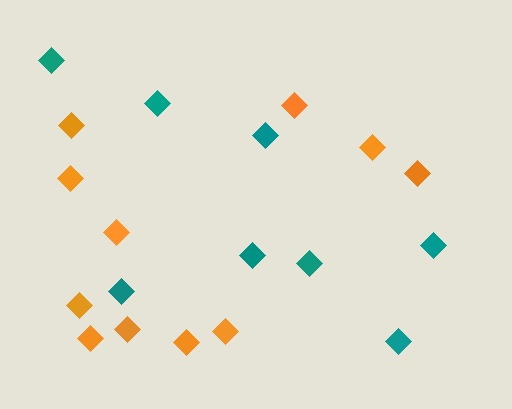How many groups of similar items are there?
There are 2 groups: one group of orange diamonds (11) and one group of teal diamonds (8).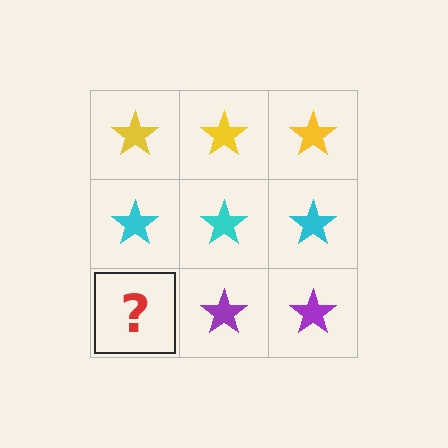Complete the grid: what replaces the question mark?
The question mark should be replaced with a purple star.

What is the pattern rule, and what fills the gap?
The rule is that each row has a consistent color. The gap should be filled with a purple star.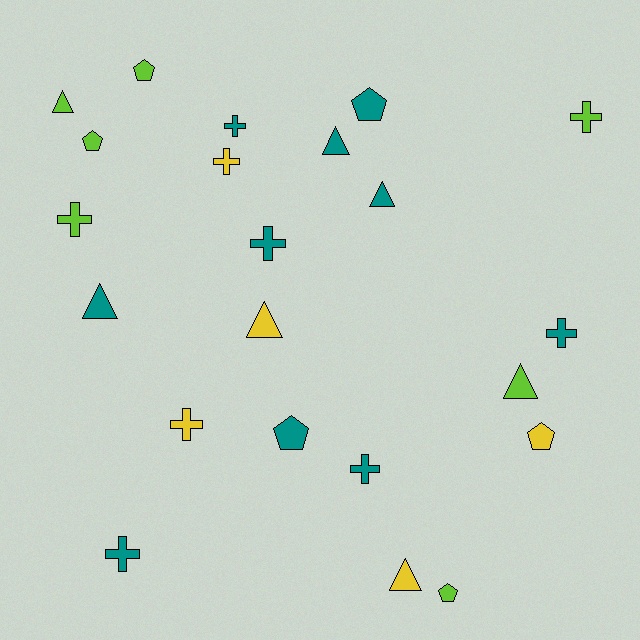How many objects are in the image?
There are 22 objects.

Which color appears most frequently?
Teal, with 10 objects.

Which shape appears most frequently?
Cross, with 9 objects.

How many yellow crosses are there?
There are 2 yellow crosses.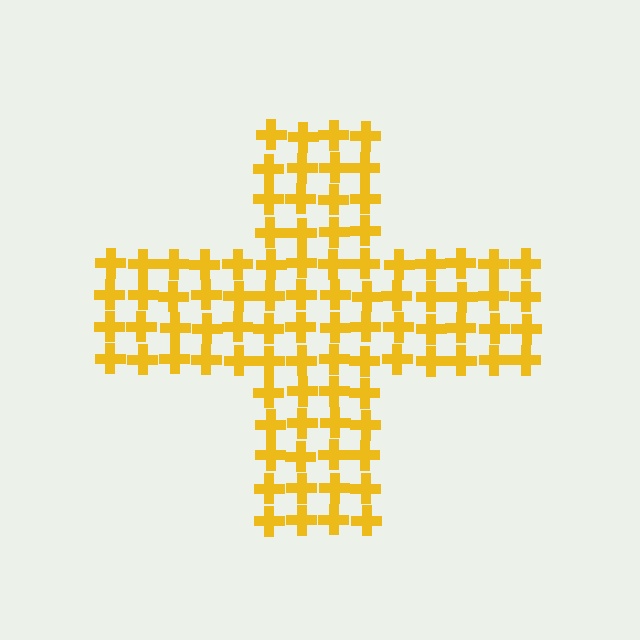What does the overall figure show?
The overall figure shows a cross.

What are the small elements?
The small elements are crosses.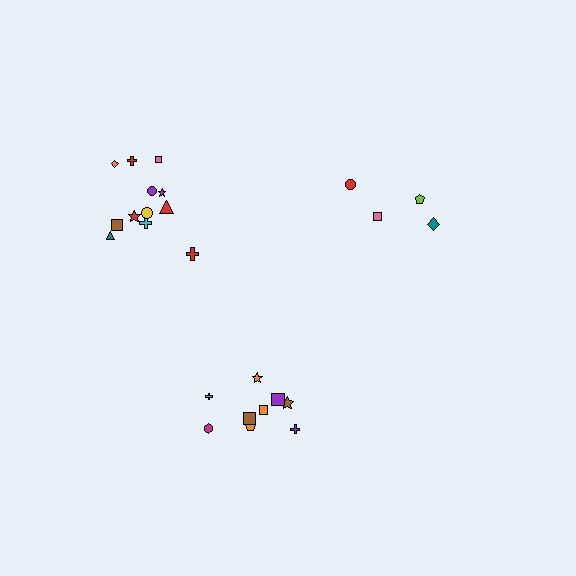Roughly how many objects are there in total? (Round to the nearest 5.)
Roughly 25 objects in total.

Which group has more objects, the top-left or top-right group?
The top-left group.